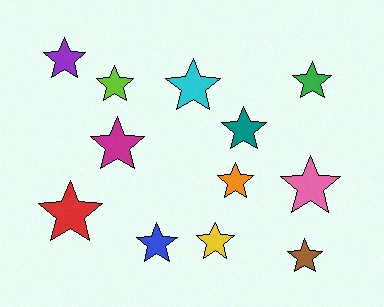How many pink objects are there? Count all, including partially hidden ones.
There is 1 pink object.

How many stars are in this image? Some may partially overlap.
There are 12 stars.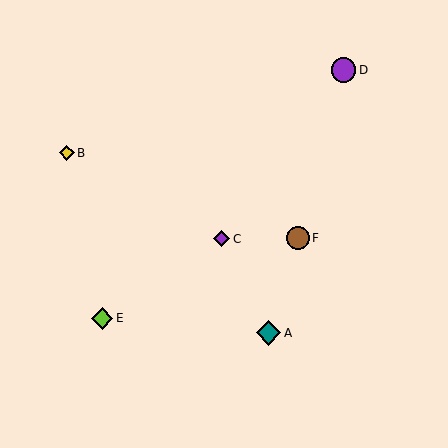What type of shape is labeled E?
Shape E is a lime diamond.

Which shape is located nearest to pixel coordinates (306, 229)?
The brown circle (labeled F) at (298, 238) is nearest to that location.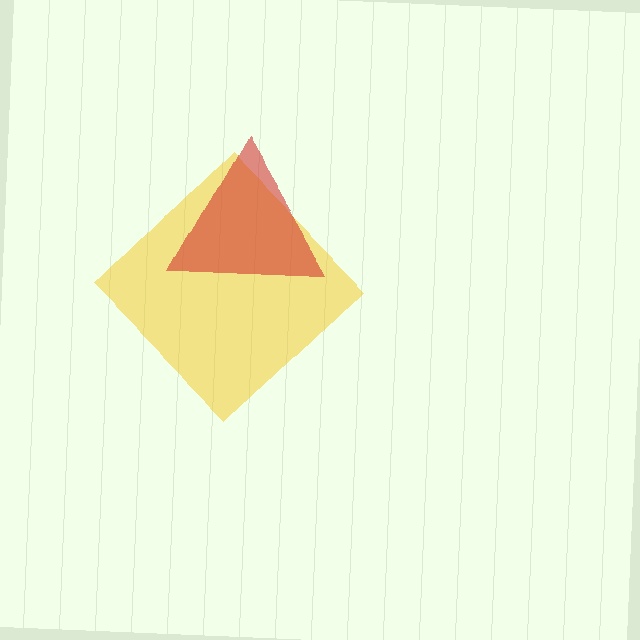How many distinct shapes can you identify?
There are 2 distinct shapes: a yellow diamond, a red triangle.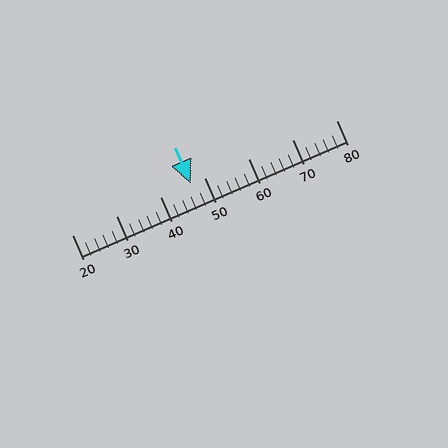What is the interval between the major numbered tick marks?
The major tick marks are spaced 10 units apart.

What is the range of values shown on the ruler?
The ruler shows values from 20 to 80.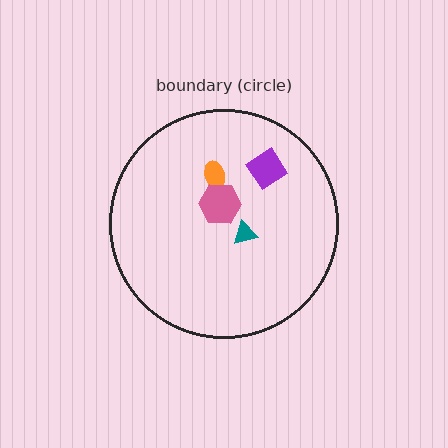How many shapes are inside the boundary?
4 inside, 0 outside.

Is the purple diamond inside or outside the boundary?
Inside.